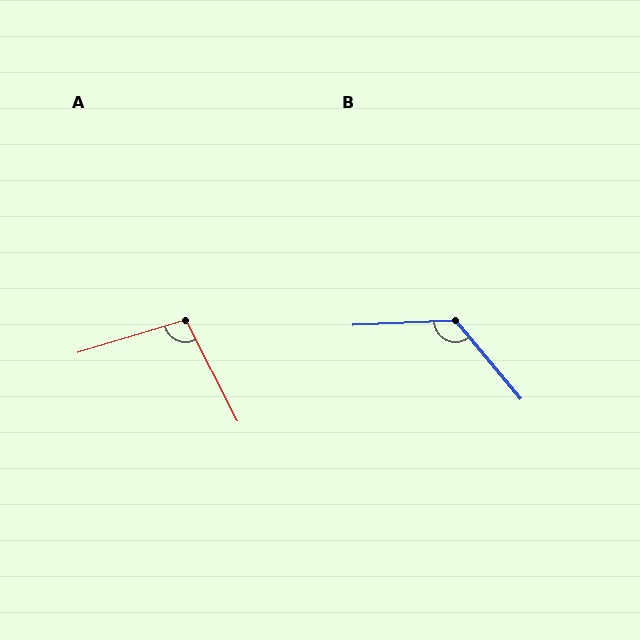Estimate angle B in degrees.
Approximately 127 degrees.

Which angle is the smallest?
A, at approximately 101 degrees.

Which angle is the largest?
B, at approximately 127 degrees.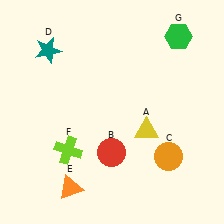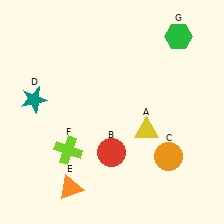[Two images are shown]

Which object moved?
The teal star (D) moved down.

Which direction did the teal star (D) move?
The teal star (D) moved down.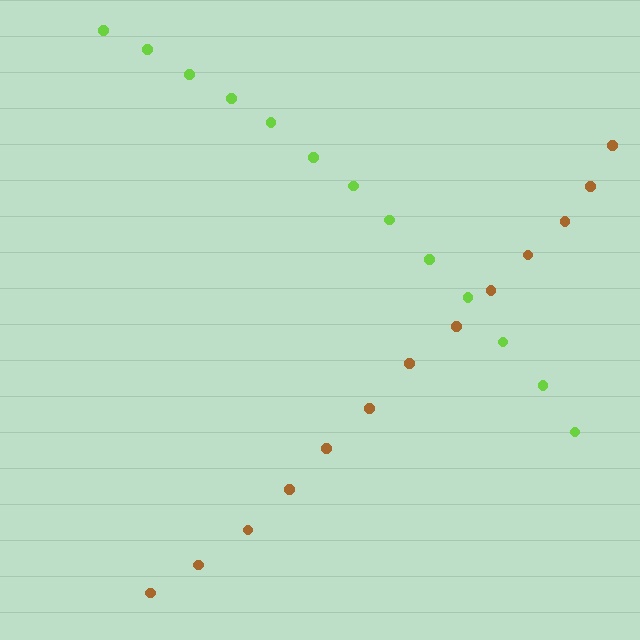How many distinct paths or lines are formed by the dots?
There are 2 distinct paths.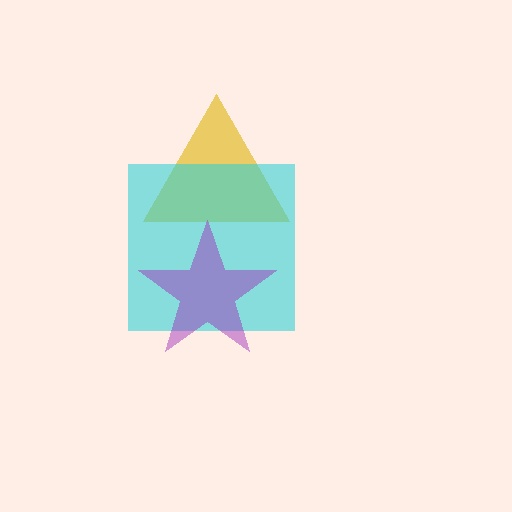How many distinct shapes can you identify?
There are 3 distinct shapes: a yellow triangle, a cyan square, a purple star.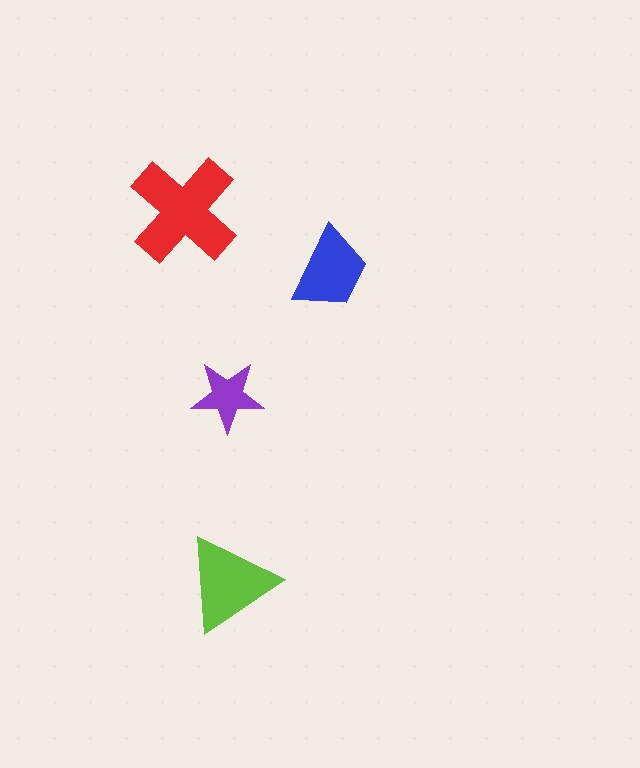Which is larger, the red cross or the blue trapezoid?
The red cross.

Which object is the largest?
The red cross.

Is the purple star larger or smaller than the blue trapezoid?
Smaller.